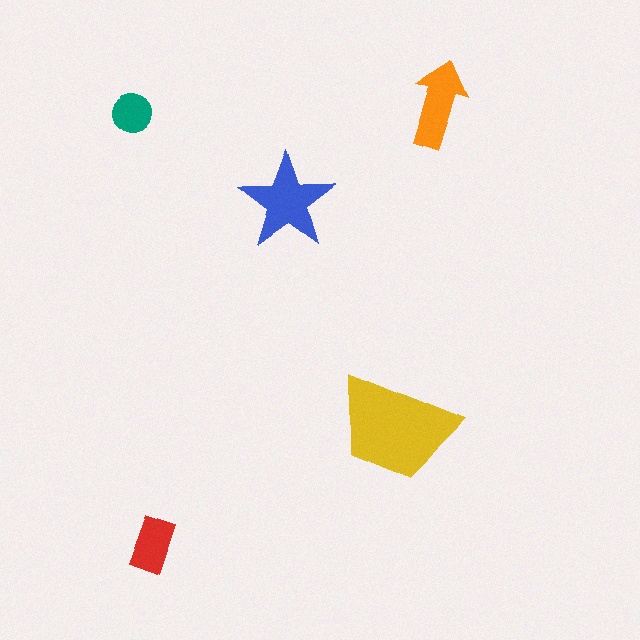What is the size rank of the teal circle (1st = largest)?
5th.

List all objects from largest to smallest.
The yellow trapezoid, the blue star, the orange arrow, the red rectangle, the teal circle.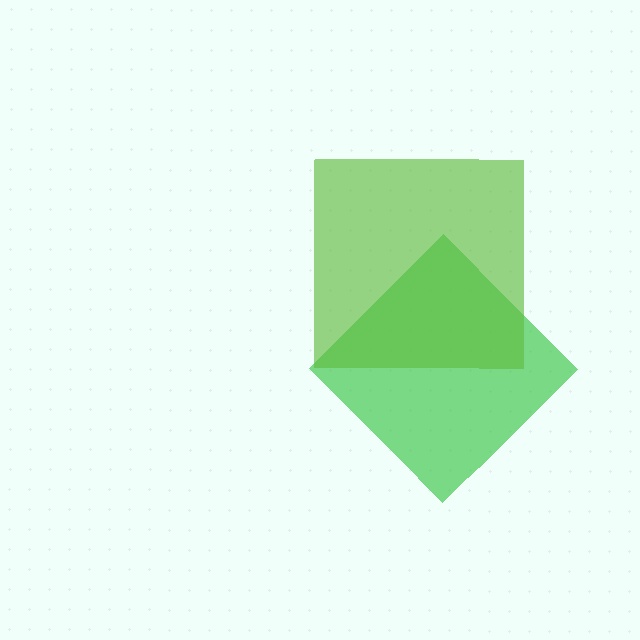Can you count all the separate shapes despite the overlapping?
Yes, there are 2 separate shapes.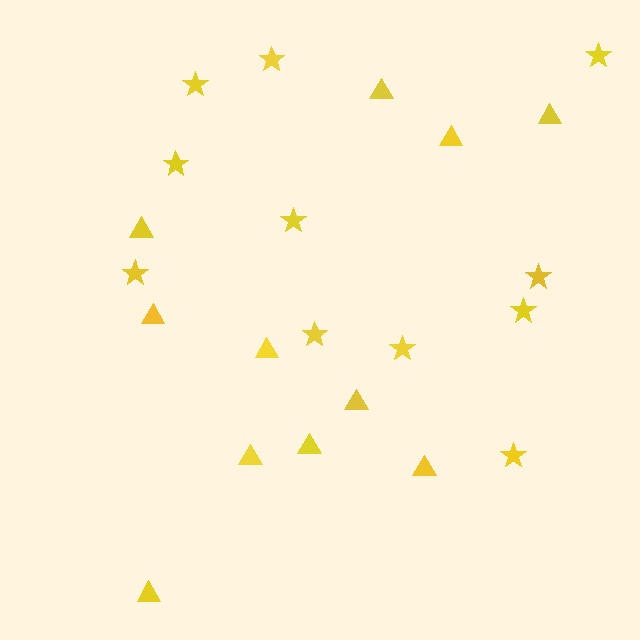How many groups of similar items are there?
There are 2 groups: one group of stars (11) and one group of triangles (11).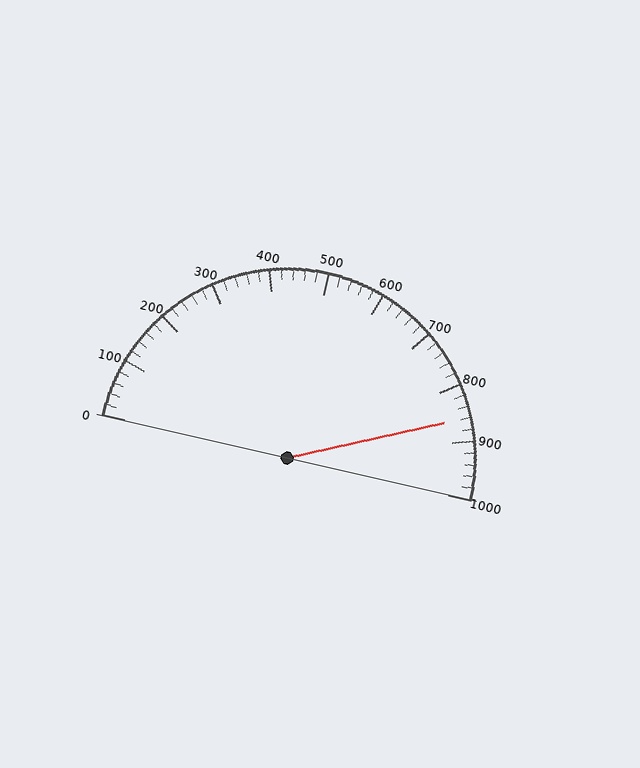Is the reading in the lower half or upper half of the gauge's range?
The reading is in the upper half of the range (0 to 1000).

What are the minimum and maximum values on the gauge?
The gauge ranges from 0 to 1000.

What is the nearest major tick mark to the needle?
The nearest major tick mark is 900.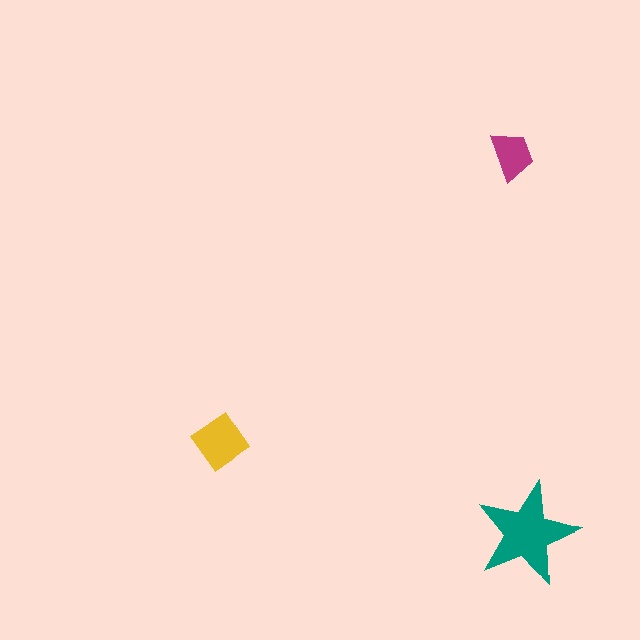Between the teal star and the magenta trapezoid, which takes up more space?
The teal star.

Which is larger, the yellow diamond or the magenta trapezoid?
The yellow diamond.